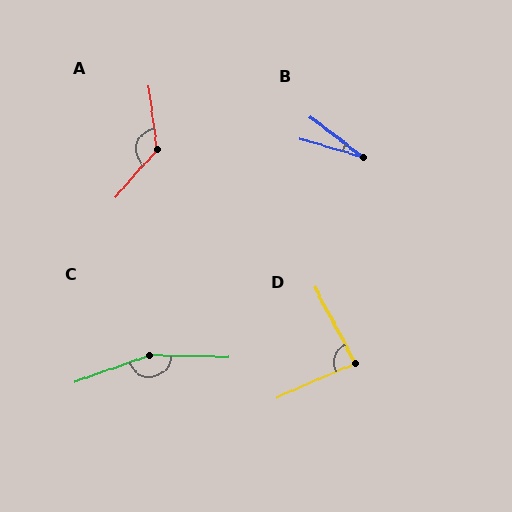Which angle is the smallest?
B, at approximately 20 degrees.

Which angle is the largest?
C, at approximately 159 degrees.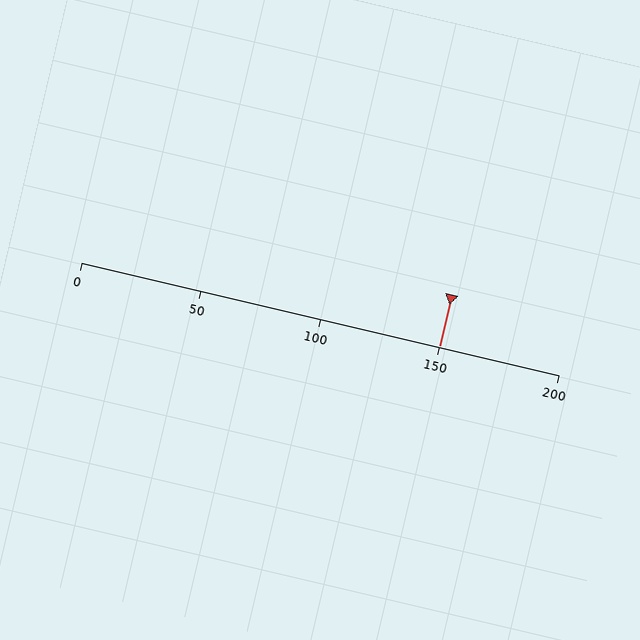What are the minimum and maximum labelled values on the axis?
The axis runs from 0 to 200.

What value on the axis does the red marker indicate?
The marker indicates approximately 150.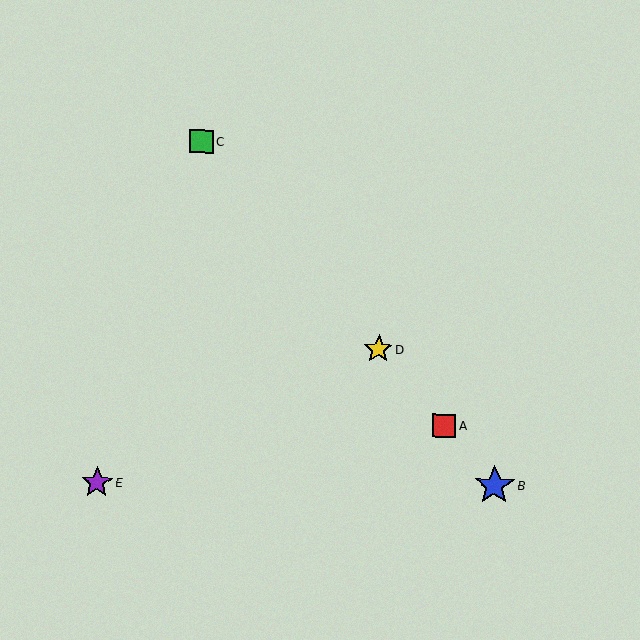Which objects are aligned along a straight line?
Objects A, B, C, D are aligned along a straight line.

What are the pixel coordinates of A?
Object A is at (444, 426).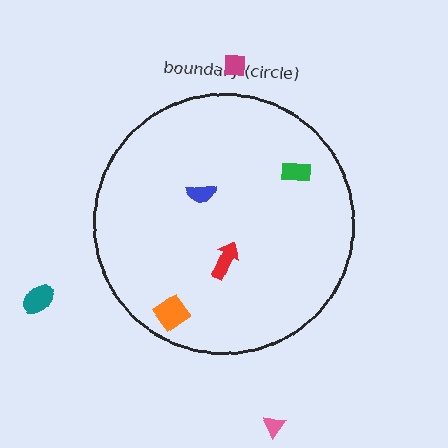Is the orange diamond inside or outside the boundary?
Inside.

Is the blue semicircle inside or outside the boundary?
Inside.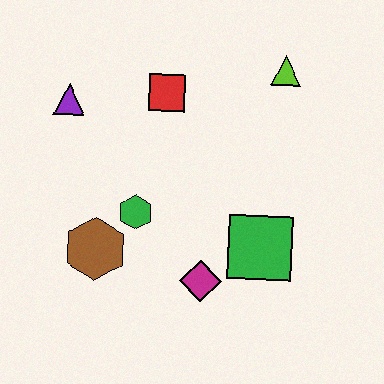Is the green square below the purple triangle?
Yes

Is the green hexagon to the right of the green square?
No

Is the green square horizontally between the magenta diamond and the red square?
No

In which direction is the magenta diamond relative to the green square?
The magenta diamond is to the left of the green square.